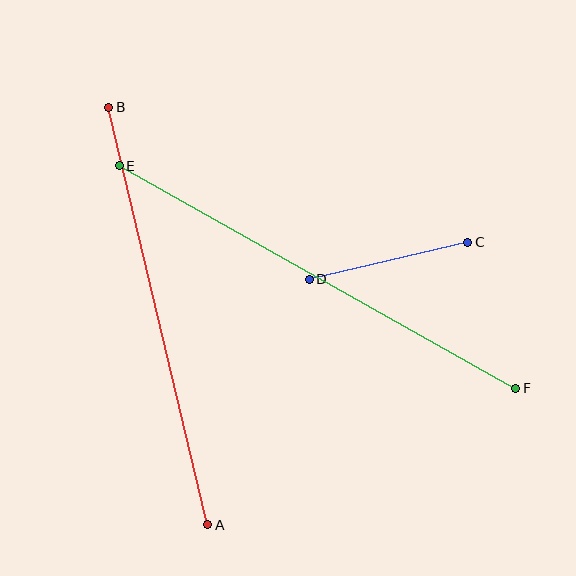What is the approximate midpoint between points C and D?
The midpoint is at approximately (388, 261) pixels.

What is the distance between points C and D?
The distance is approximately 162 pixels.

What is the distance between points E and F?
The distance is approximately 454 pixels.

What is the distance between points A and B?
The distance is approximately 429 pixels.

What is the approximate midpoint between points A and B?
The midpoint is at approximately (158, 316) pixels.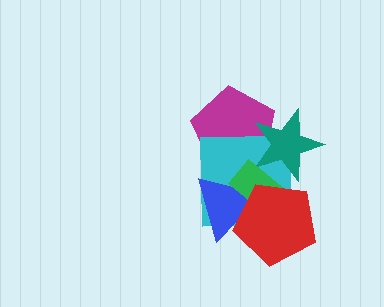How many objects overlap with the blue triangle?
3 objects overlap with the blue triangle.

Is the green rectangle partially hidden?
Yes, it is partially covered by another shape.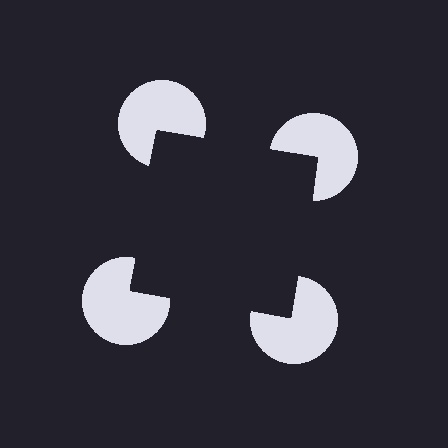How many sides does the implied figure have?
4 sides.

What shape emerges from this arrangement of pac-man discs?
An illusory square — its edges are inferred from the aligned wedge cuts in the pac-man discs, not physically drawn.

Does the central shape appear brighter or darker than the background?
It typically appears slightly darker than the background, even though no actual brightness change is drawn.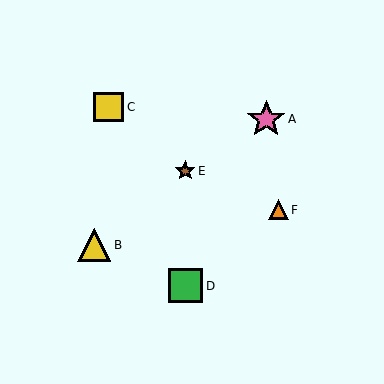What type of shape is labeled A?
Shape A is a pink star.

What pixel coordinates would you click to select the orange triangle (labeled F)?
Click at (278, 210) to select the orange triangle F.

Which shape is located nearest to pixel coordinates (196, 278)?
The green square (labeled D) at (186, 286) is nearest to that location.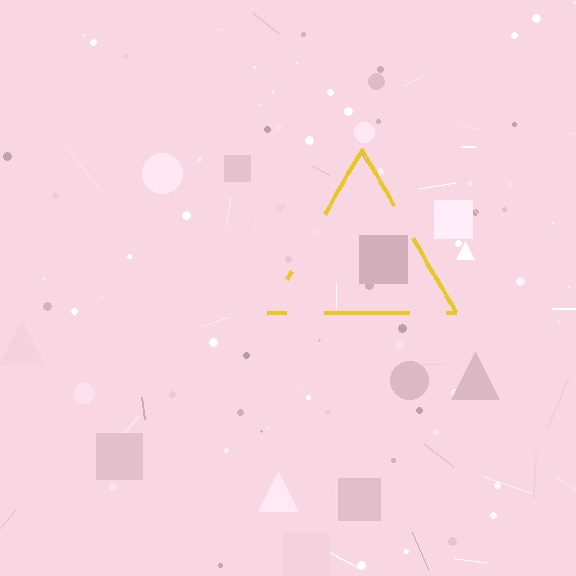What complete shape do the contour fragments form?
The contour fragments form a triangle.